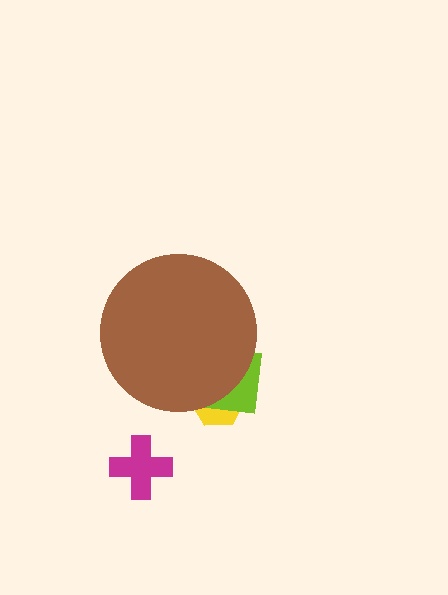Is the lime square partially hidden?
Yes, the lime square is partially hidden behind the brown circle.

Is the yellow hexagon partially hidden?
Yes, the yellow hexagon is partially hidden behind the brown circle.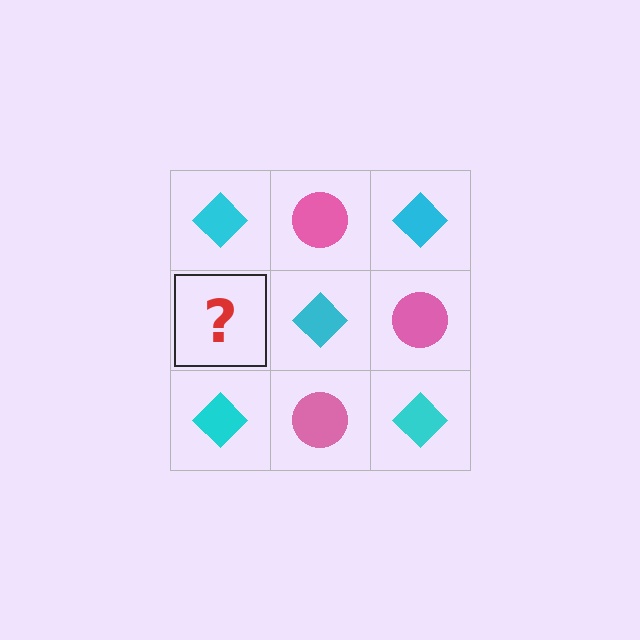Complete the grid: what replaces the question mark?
The question mark should be replaced with a pink circle.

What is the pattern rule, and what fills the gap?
The rule is that it alternates cyan diamond and pink circle in a checkerboard pattern. The gap should be filled with a pink circle.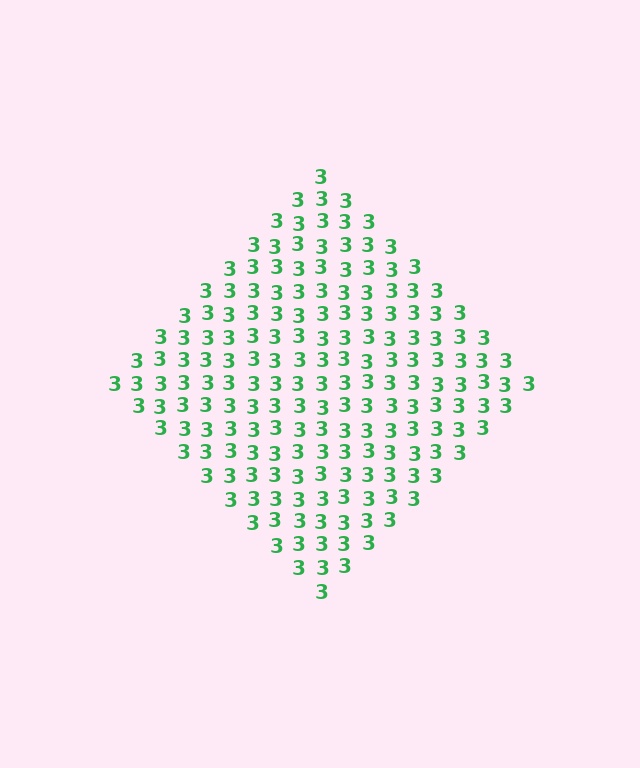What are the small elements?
The small elements are digit 3's.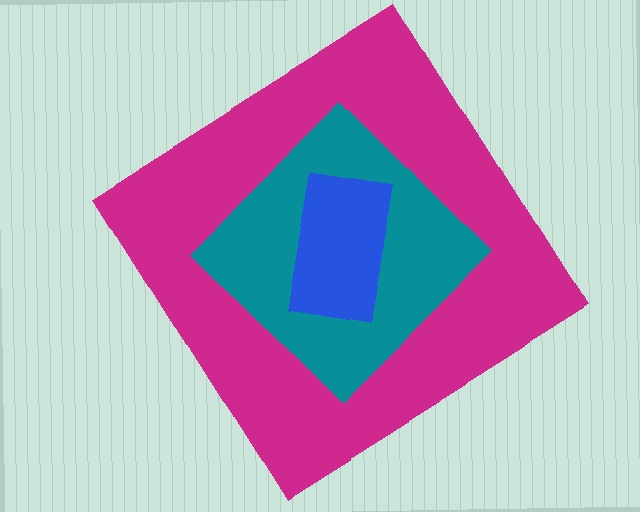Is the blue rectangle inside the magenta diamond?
Yes.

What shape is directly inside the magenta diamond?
The teal diamond.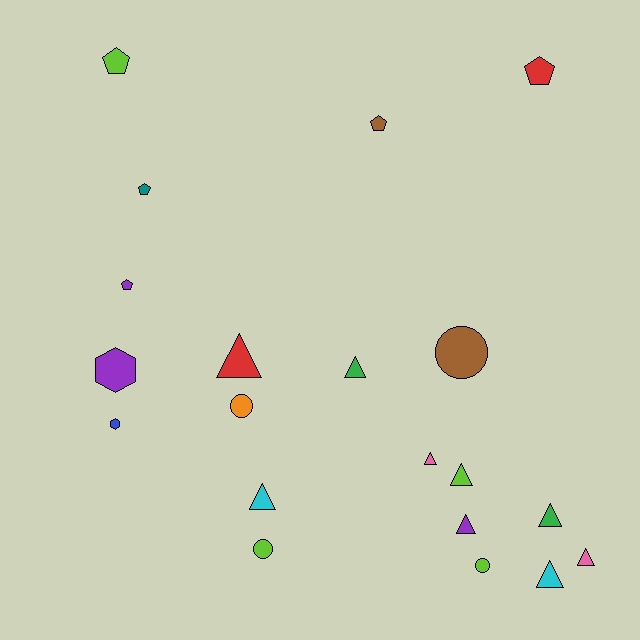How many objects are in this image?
There are 20 objects.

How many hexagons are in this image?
There are 2 hexagons.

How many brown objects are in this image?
There are 2 brown objects.